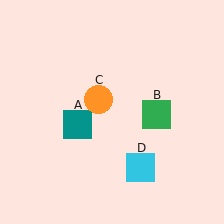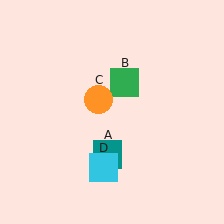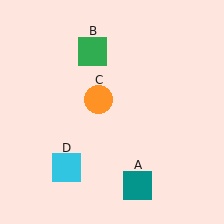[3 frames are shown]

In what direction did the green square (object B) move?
The green square (object B) moved up and to the left.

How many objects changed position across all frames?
3 objects changed position: teal square (object A), green square (object B), cyan square (object D).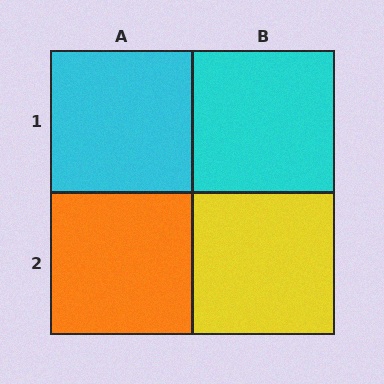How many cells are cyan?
2 cells are cyan.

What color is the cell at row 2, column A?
Orange.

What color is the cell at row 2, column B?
Yellow.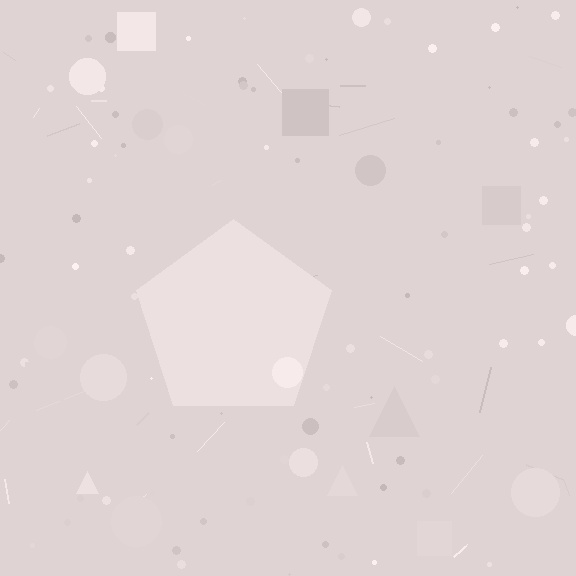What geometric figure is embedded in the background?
A pentagon is embedded in the background.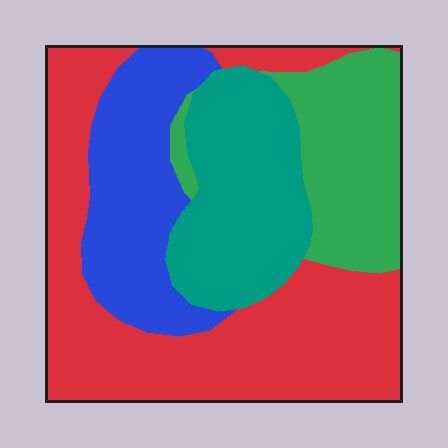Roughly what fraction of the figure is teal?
Teal takes up about one fifth (1/5) of the figure.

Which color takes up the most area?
Red, at roughly 40%.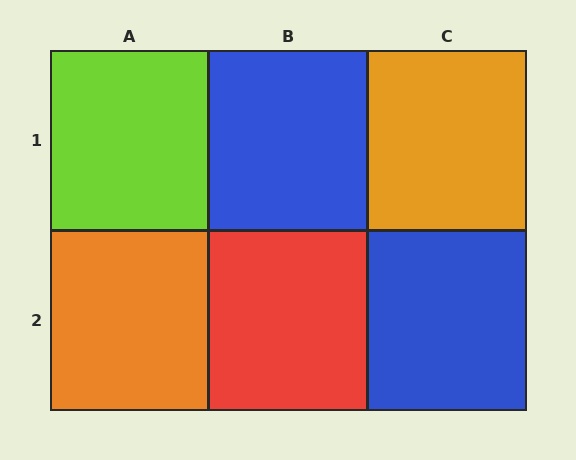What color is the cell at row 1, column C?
Orange.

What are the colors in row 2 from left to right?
Orange, red, blue.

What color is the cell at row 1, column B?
Blue.